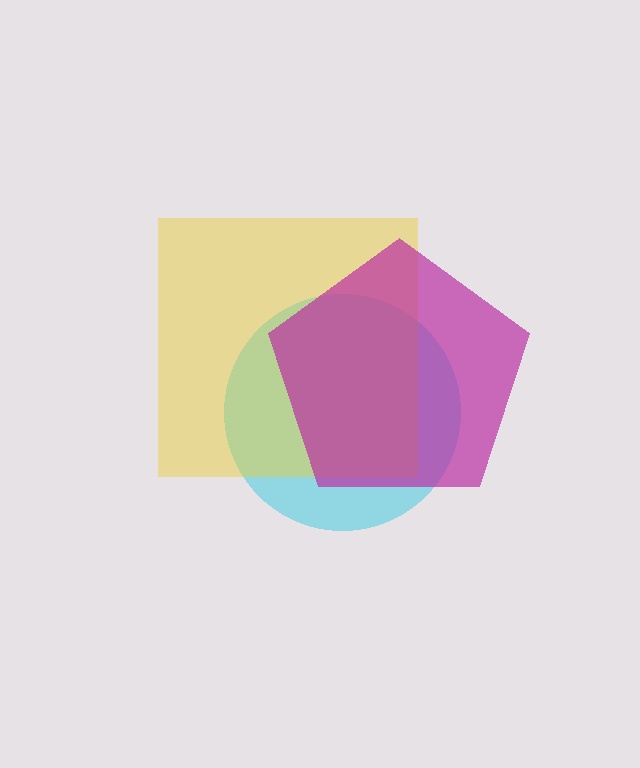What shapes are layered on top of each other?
The layered shapes are: a cyan circle, a yellow square, a magenta pentagon.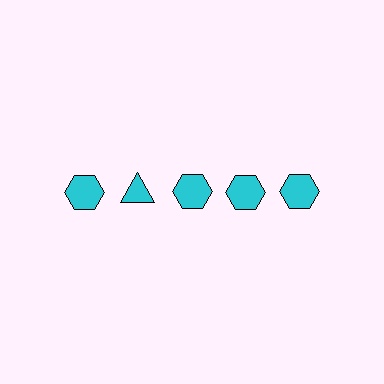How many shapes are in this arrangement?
There are 5 shapes arranged in a grid pattern.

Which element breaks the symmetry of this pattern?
The cyan triangle in the top row, second from left column breaks the symmetry. All other shapes are cyan hexagons.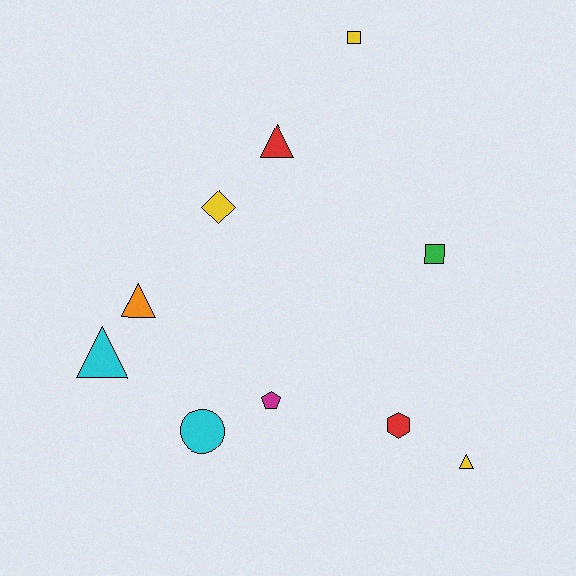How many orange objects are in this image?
There is 1 orange object.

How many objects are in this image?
There are 10 objects.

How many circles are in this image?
There is 1 circle.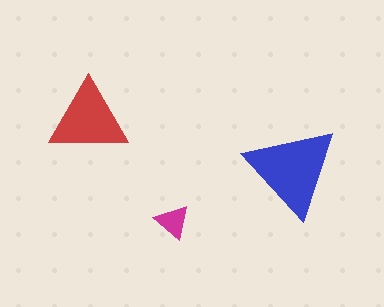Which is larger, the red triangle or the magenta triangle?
The red one.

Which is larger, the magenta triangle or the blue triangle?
The blue one.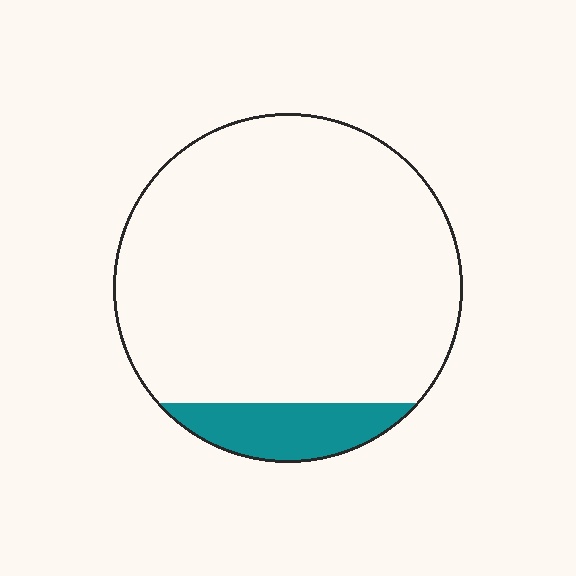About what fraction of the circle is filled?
About one eighth (1/8).